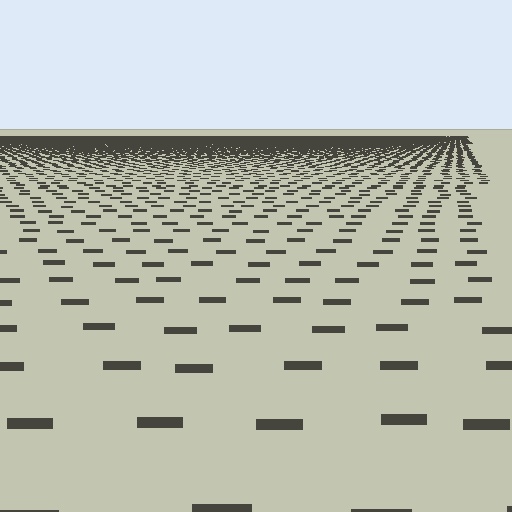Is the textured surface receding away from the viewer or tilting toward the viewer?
The surface is receding away from the viewer. Texture elements get smaller and denser toward the top.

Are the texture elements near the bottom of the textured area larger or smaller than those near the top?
Larger. Near the bottom, elements are closer to the viewer and appear at a bigger on-screen size.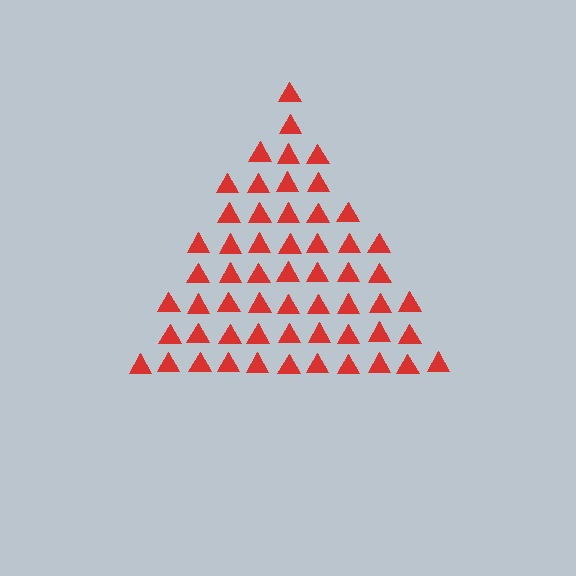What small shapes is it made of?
It is made of small triangles.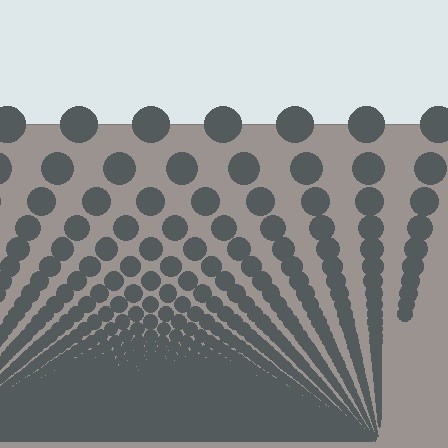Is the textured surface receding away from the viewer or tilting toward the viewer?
The surface appears to tilt toward the viewer. Texture elements get larger and sparser toward the top.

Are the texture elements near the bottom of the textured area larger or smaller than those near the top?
Smaller. The gradient is inverted — elements near the bottom are smaller and denser.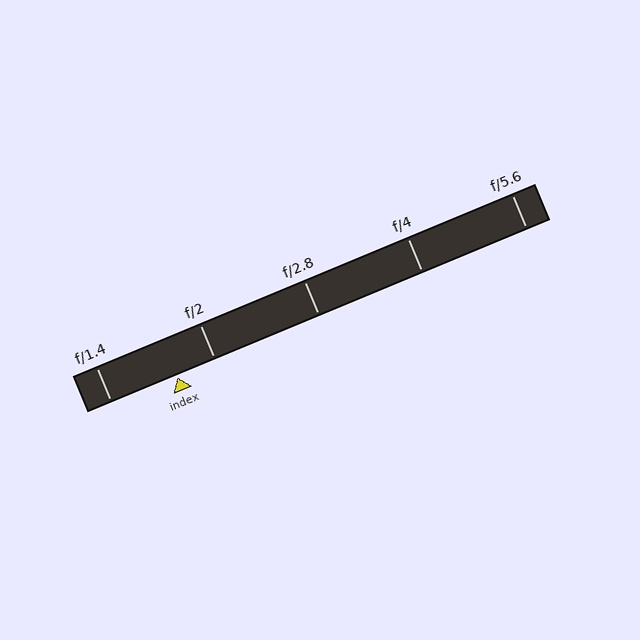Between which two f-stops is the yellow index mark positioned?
The index mark is between f/1.4 and f/2.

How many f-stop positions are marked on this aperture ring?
There are 5 f-stop positions marked.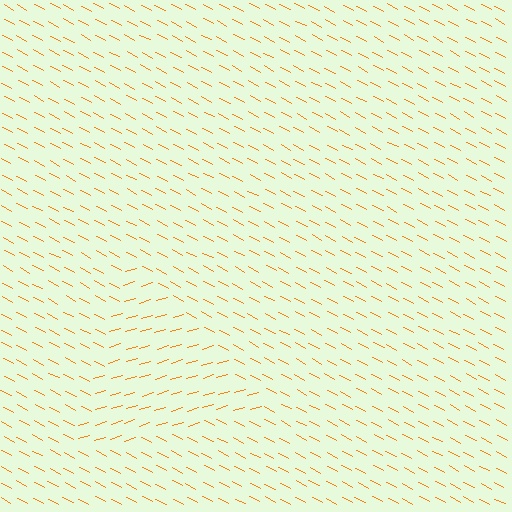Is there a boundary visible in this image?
Yes, there is a texture boundary formed by a change in line orientation.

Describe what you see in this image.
The image is filled with small orange line segments. A triangle region in the image has lines oriented differently from the surrounding lines, creating a visible texture boundary.